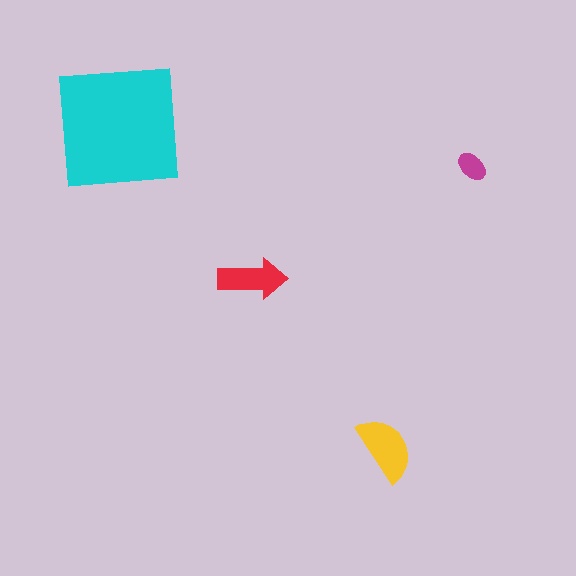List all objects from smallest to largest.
The magenta ellipse, the red arrow, the yellow semicircle, the cyan square.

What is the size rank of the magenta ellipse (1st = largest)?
4th.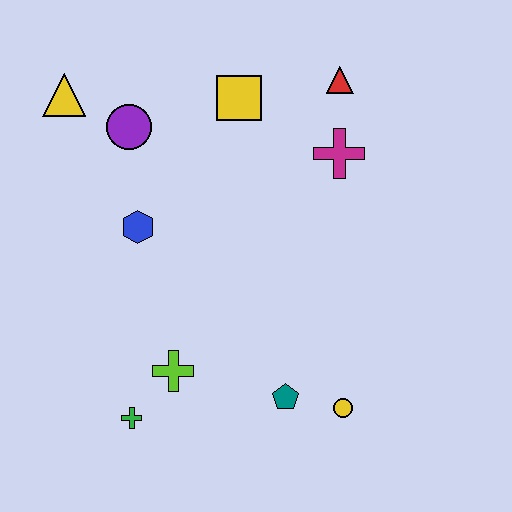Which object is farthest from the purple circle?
The yellow circle is farthest from the purple circle.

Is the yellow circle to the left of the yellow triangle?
No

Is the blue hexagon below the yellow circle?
No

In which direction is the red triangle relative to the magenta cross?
The red triangle is above the magenta cross.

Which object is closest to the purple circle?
The yellow triangle is closest to the purple circle.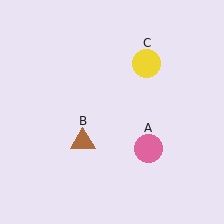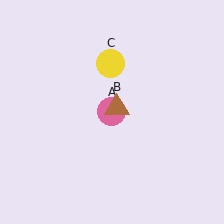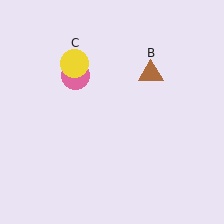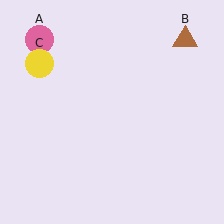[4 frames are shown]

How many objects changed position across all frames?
3 objects changed position: pink circle (object A), brown triangle (object B), yellow circle (object C).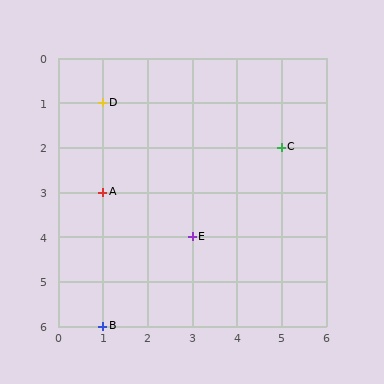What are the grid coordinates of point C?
Point C is at grid coordinates (5, 2).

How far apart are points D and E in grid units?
Points D and E are 2 columns and 3 rows apart (about 3.6 grid units diagonally).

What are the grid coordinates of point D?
Point D is at grid coordinates (1, 1).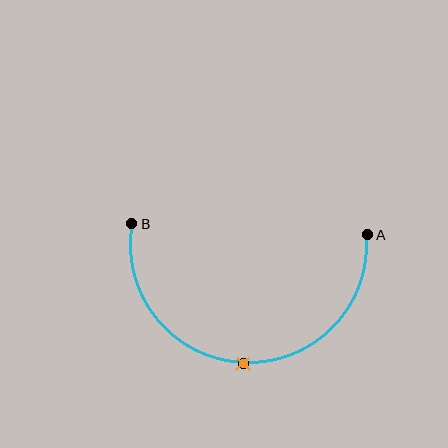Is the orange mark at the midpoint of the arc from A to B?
Yes. The orange mark lies on the arc at equal arc-length from both A and B — it is the arc midpoint.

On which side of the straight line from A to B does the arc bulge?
The arc bulges below the straight line connecting A and B.